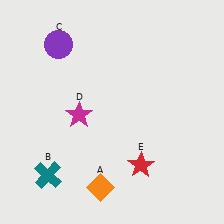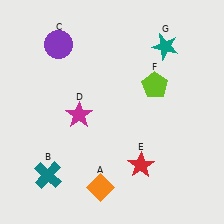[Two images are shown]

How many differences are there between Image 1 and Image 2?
There are 2 differences between the two images.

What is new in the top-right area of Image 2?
A lime pentagon (F) was added in the top-right area of Image 2.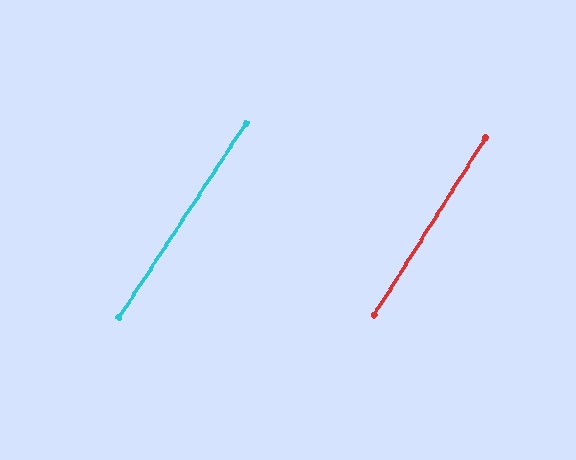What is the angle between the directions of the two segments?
Approximately 1 degree.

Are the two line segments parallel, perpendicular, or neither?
Parallel — their directions differ by only 0.9°.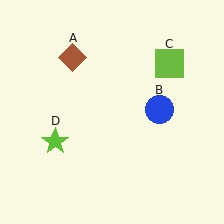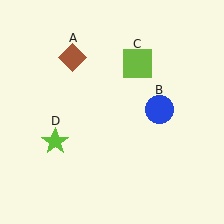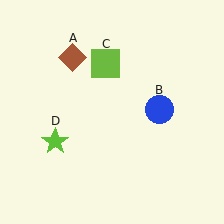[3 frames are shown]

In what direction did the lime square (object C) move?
The lime square (object C) moved left.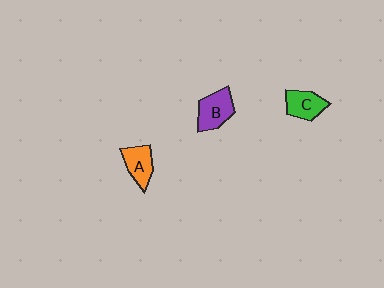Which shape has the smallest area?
Shape C (green).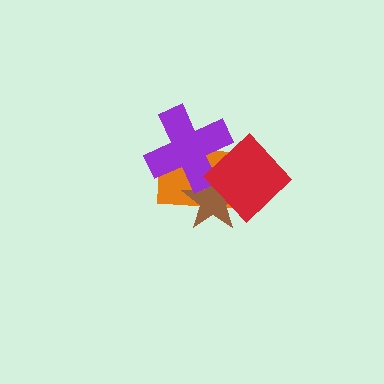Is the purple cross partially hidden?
Yes, it is partially covered by another shape.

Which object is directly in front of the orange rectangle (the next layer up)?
The brown star is directly in front of the orange rectangle.